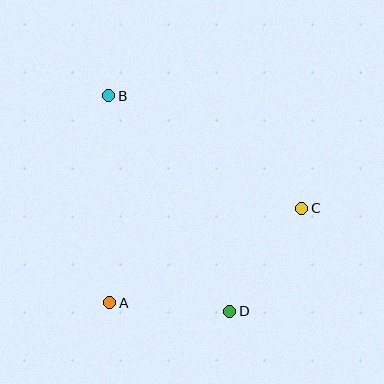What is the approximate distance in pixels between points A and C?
The distance between A and C is approximately 214 pixels.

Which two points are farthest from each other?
Points B and D are farthest from each other.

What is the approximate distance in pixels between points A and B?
The distance between A and B is approximately 207 pixels.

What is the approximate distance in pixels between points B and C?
The distance between B and C is approximately 223 pixels.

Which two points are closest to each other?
Points A and D are closest to each other.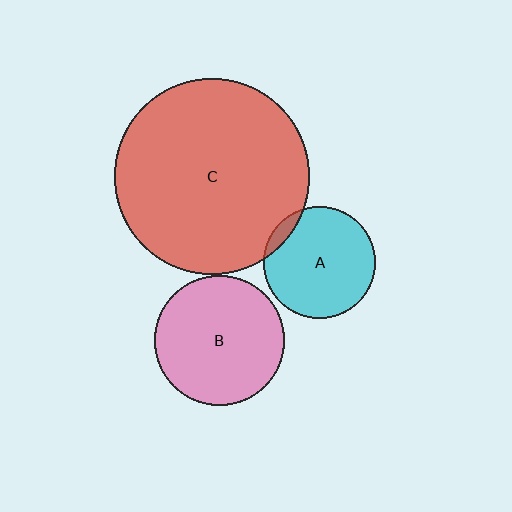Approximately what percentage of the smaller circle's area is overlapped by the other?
Approximately 5%.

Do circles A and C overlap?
Yes.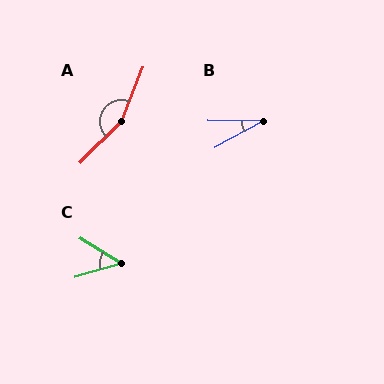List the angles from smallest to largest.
B (29°), C (47°), A (156°).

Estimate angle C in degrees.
Approximately 47 degrees.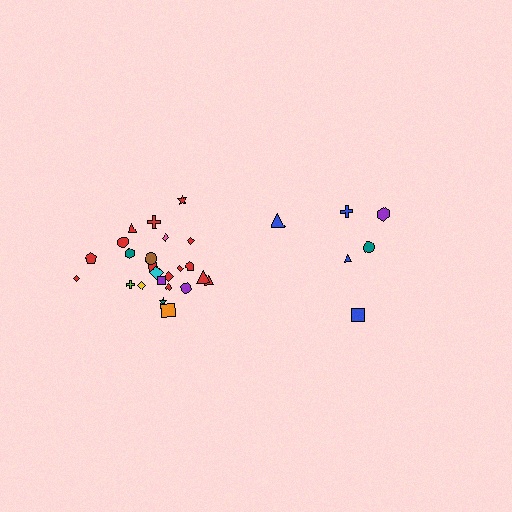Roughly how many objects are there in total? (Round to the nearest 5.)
Roughly 30 objects in total.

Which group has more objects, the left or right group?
The left group.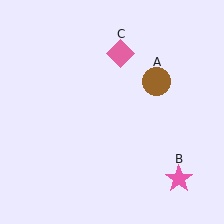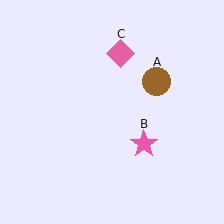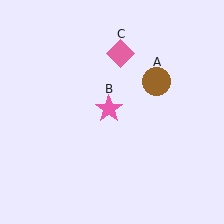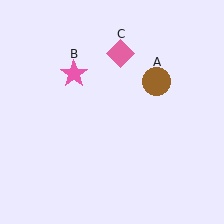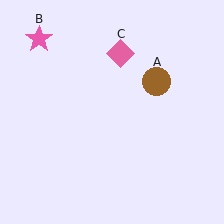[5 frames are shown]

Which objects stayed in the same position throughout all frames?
Brown circle (object A) and pink diamond (object C) remained stationary.